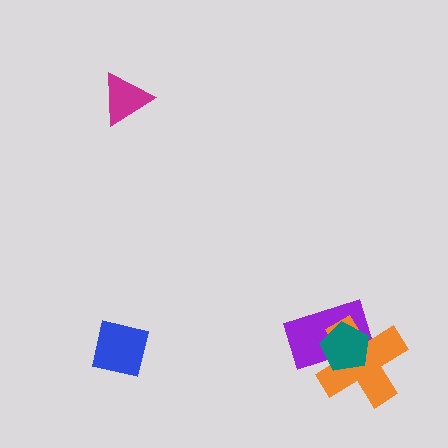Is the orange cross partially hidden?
Yes, it is partially covered by another shape.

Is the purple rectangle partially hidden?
Yes, it is partially covered by another shape.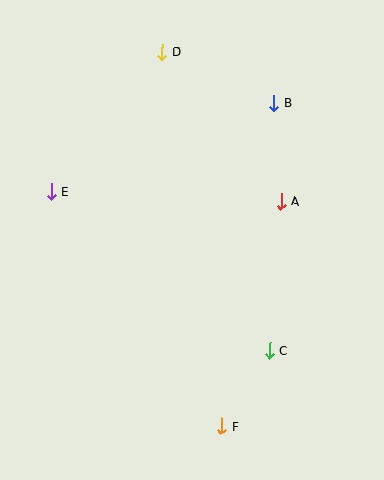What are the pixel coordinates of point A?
Point A is at (281, 201).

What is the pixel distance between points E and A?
The distance between E and A is 230 pixels.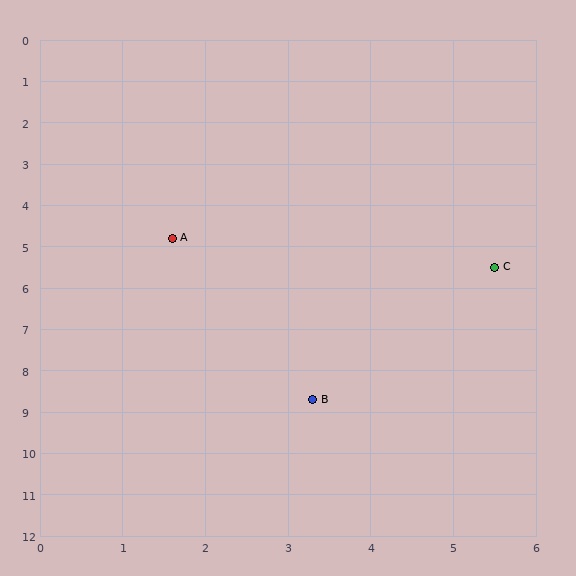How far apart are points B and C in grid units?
Points B and C are about 3.9 grid units apart.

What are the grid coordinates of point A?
Point A is at approximately (1.6, 4.8).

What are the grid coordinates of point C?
Point C is at approximately (5.5, 5.5).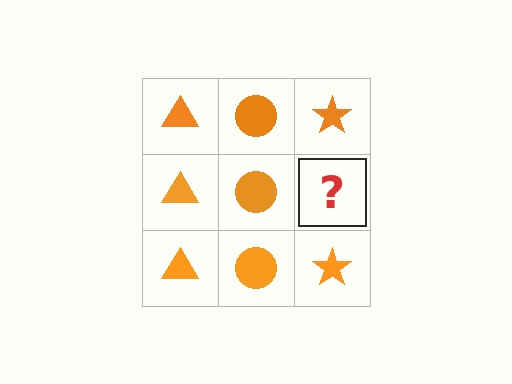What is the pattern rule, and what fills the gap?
The rule is that each column has a consistent shape. The gap should be filled with an orange star.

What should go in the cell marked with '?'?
The missing cell should contain an orange star.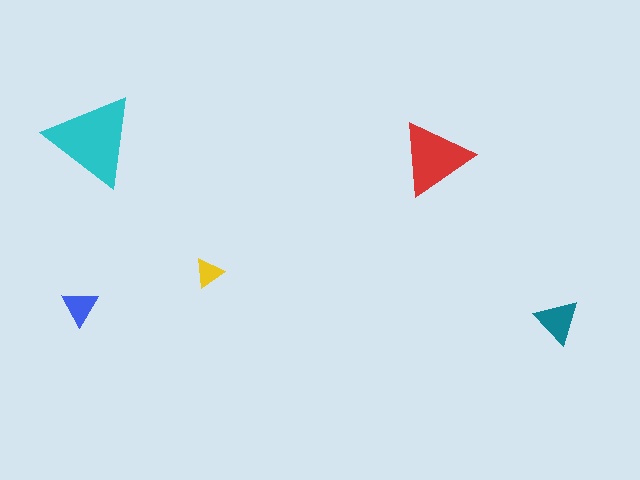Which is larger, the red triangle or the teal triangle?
The red one.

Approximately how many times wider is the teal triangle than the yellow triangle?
About 1.5 times wider.